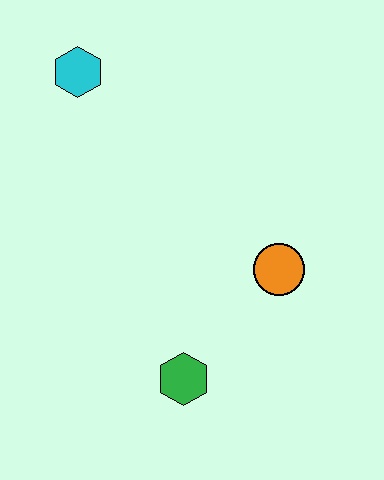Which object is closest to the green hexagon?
The orange circle is closest to the green hexagon.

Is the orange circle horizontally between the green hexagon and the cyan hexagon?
No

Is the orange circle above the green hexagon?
Yes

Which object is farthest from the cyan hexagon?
The green hexagon is farthest from the cyan hexagon.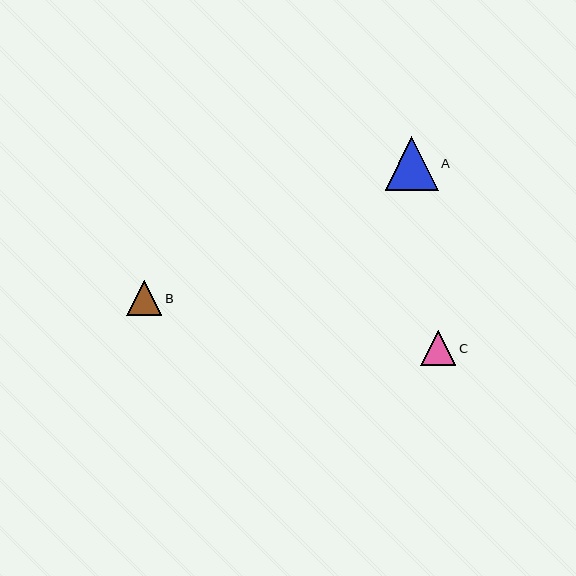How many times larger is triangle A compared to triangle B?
Triangle A is approximately 1.5 times the size of triangle B.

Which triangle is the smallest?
Triangle C is the smallest with a size of approximately 35 pixels.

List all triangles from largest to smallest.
From largest to smallest: A, B, C.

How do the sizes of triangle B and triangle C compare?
Triangle B and triangle C are approximately the same size.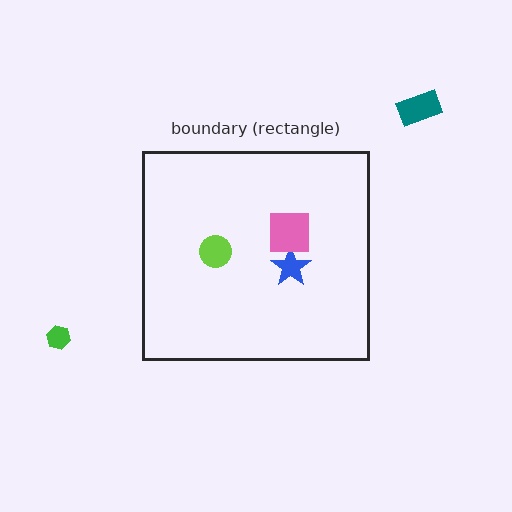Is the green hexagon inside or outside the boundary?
Outside.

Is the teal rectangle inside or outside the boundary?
Outside.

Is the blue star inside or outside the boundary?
Inside.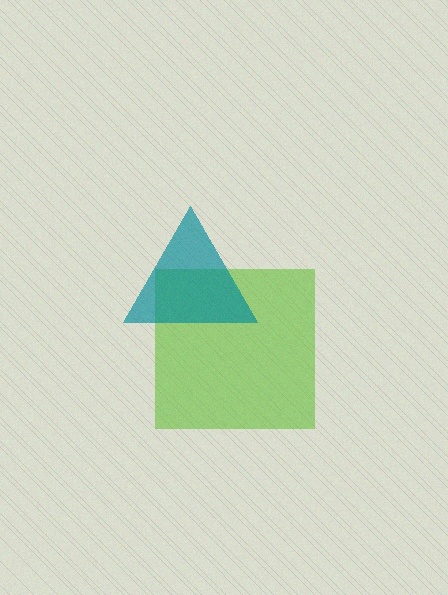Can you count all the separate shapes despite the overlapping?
Yes, there are 2 separate shapes.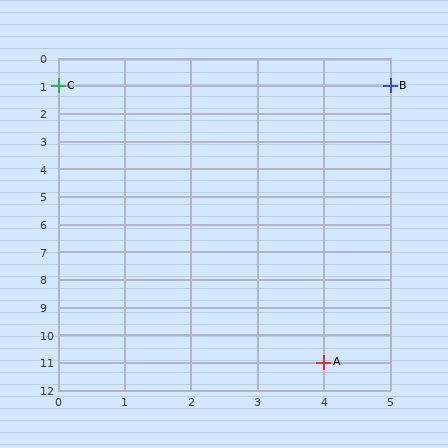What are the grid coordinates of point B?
Point B is at grid coordinates (5, 1).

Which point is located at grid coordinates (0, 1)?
Point C is at (0, 1).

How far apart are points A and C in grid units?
Points A and C are 4 columns and 10 rows apart (about 10.8 grid units diagonally).